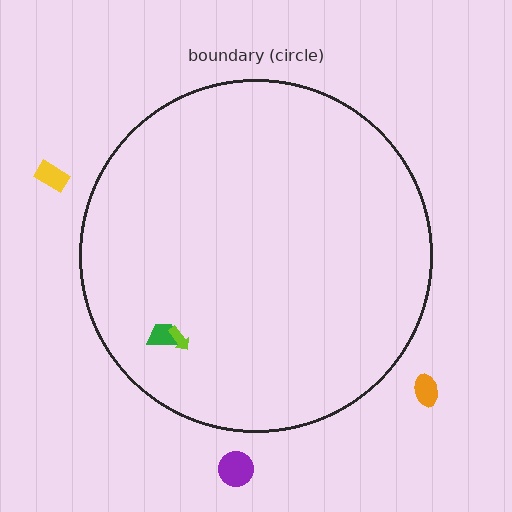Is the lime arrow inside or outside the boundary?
Inside.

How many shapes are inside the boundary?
2 inside, 3 outside.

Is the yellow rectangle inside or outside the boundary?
Outside.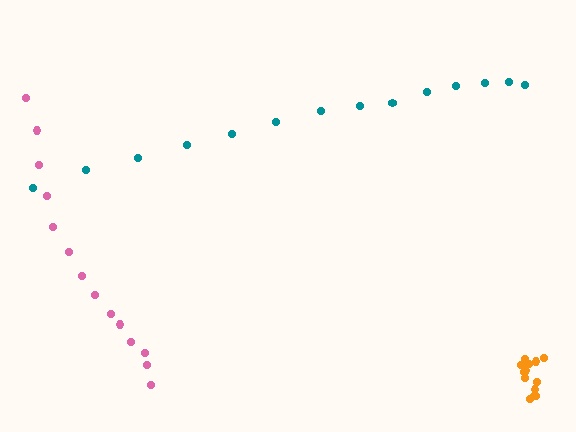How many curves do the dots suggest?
There are 3 distinct paths.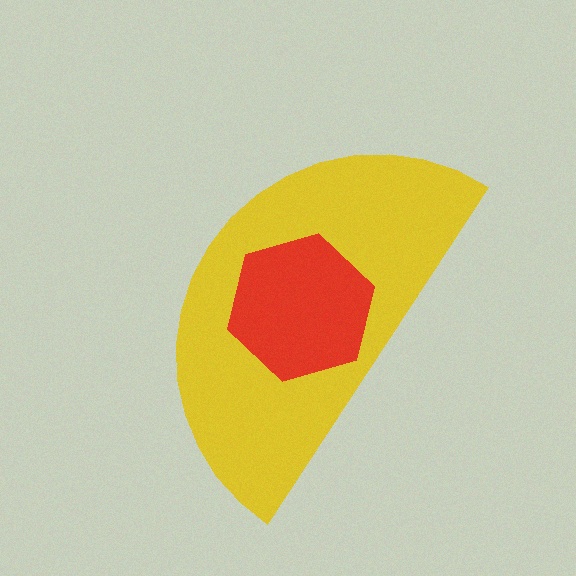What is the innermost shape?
The red hexagon.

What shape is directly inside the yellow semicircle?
The red hexagon.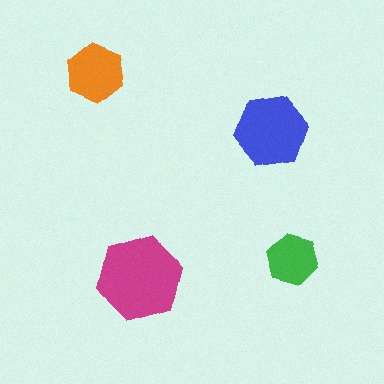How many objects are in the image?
There are 4 objects in the image.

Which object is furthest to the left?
The orange hexagon is leftmost.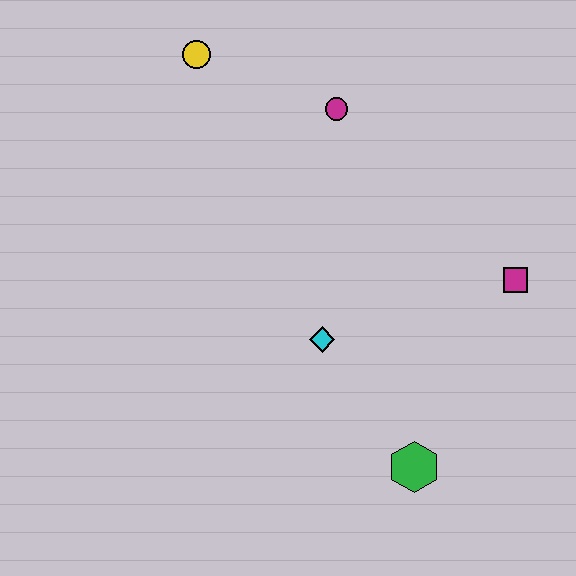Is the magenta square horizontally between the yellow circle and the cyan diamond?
No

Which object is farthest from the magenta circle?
The green hexagon is farthest from the magenta circle.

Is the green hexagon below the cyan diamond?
Yes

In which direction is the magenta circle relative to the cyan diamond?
The magenta circle is above the cyan diamond.